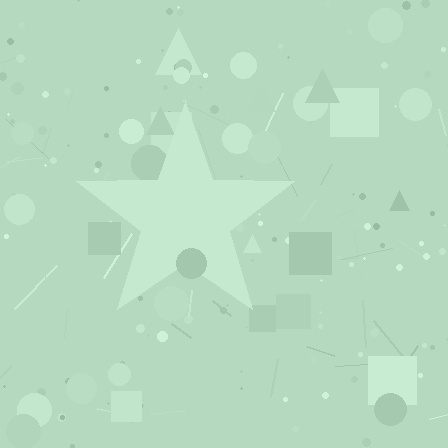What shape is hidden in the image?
A star is hidden in the image.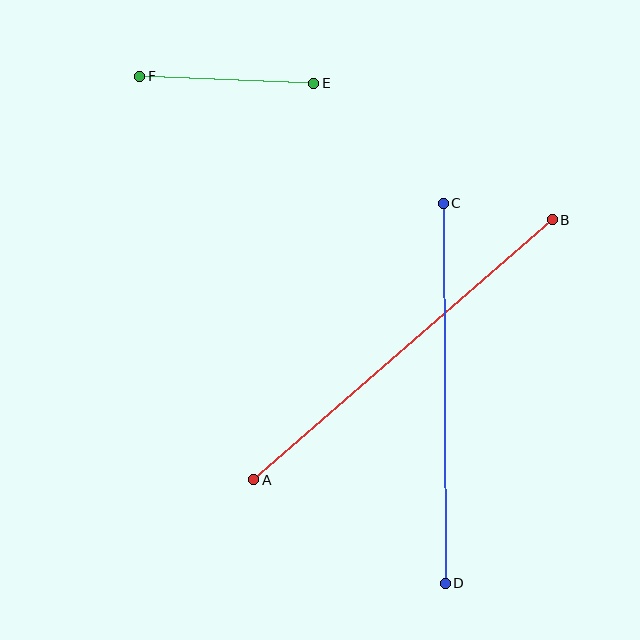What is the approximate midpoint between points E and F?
The midpoint is at approximately (227, 80) pixels.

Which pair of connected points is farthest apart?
Points A and B are farthest apart.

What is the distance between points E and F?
The distance is approximately 174 pixels.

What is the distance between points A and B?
The distance is approximately 396 pixels.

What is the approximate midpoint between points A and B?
The midpoint is at approximately (403, 350) pixels.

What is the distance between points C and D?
The distance is approximately 380 pixels.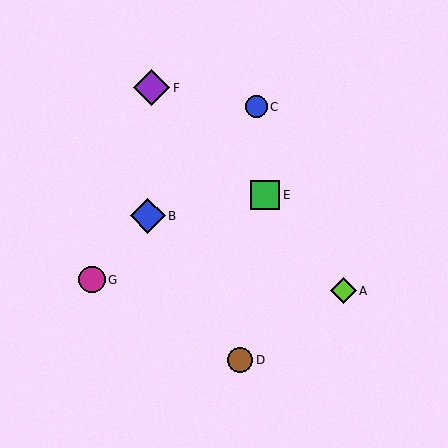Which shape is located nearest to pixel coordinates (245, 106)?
The blue circle (labeled C) at (257, 107) is nearest to that location.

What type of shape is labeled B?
Shape B is a blue diamond.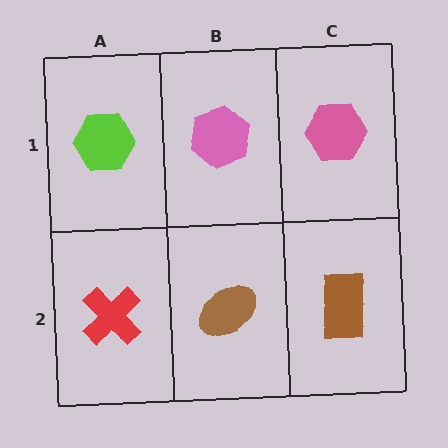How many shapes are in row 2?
3 shapes.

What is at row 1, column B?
A pink hexagon.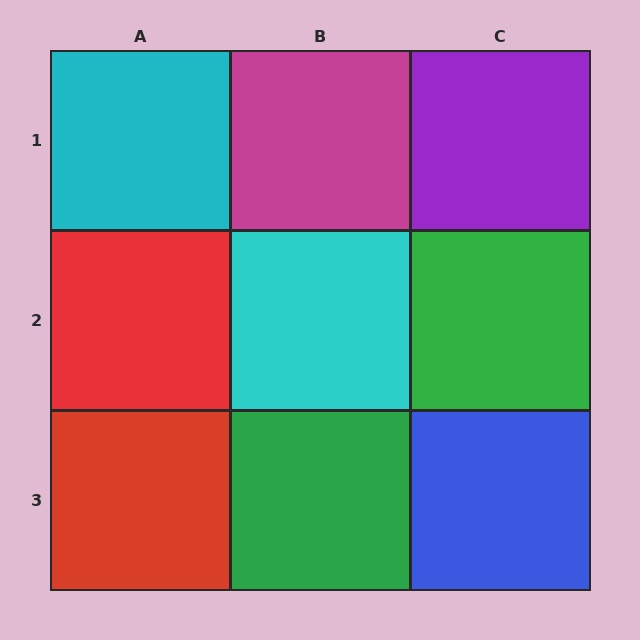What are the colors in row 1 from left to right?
Cyan, magenta, purple.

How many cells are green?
2 cells are green.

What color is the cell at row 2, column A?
Red.